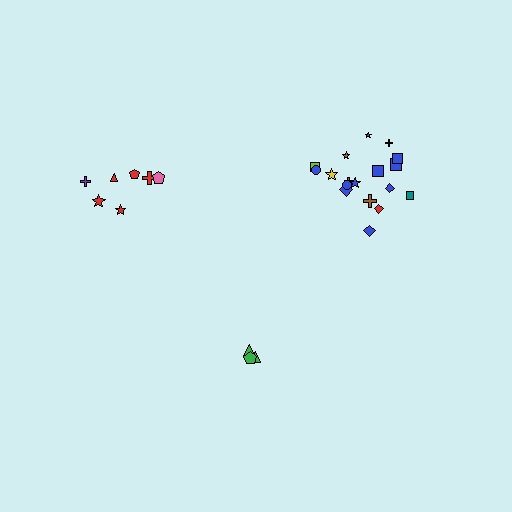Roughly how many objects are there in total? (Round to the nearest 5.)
Roughly 30 objects in total.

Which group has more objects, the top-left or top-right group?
The top-right group.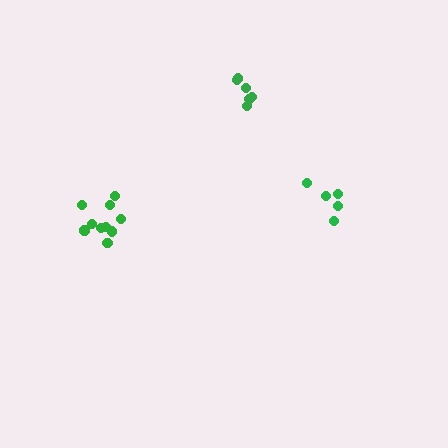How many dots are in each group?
Group 1: 10 dots, Group 2: 5 dots, Group 3: 6 dots (21 total).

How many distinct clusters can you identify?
There are 3 distinct clusters.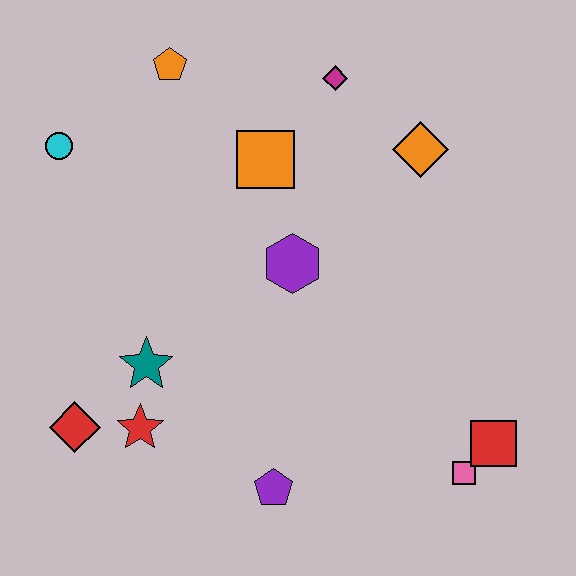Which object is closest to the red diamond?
The red star is closest to the red diamond.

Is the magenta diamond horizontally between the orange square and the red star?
No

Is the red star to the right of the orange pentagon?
No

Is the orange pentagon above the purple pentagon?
Yes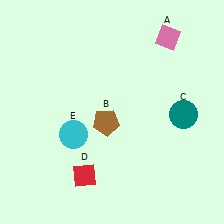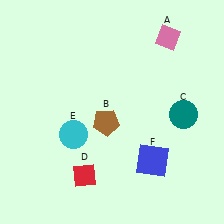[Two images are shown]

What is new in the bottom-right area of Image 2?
A blue square (F) was added in the bottom-right area of Image 2.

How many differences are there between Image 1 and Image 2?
There is 1 difference between the two images.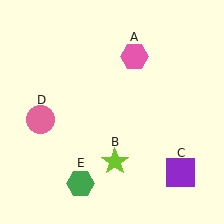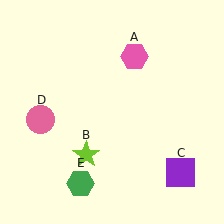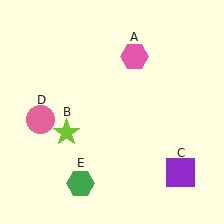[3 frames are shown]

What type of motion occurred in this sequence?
The lime star (object B) rotated clockwise around the center of the scene.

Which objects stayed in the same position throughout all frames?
Pink hexagon (object A) and purple square (object C) and pink circle (object D) and green hexagon (object E) remained stationary.